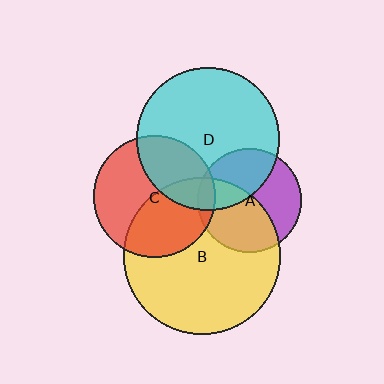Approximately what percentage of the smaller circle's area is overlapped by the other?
Approximately 15%.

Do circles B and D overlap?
Yes.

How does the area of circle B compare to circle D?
Approximately 1.2 times.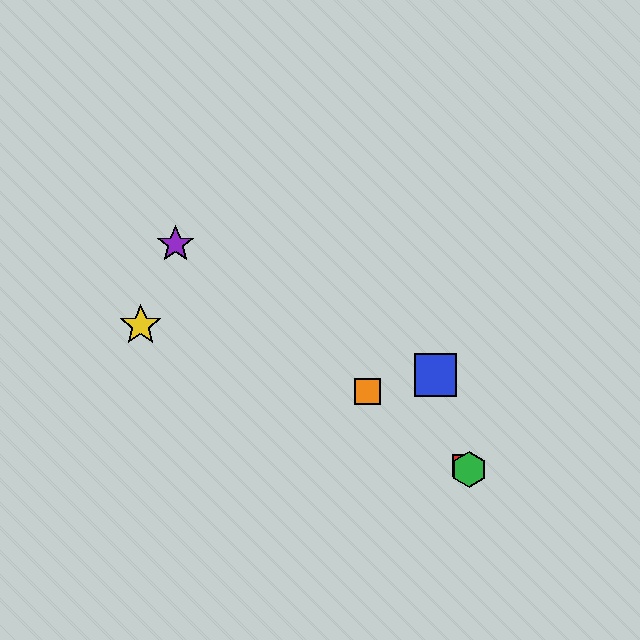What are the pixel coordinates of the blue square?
The blue square is at (435, 375).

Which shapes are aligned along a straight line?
The red square, the green hexagon, the purple star, the orange square are aligned along a straight line.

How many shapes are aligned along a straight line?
4 shapes (the red square, the green hexagon, the purple star, the orange square) are aligned along a straight line.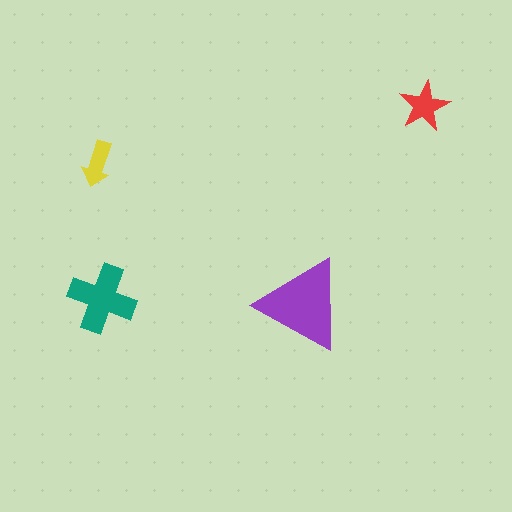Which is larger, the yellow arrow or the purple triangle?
The purple triangle.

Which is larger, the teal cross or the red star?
The teal cross.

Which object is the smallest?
The yellow arrow.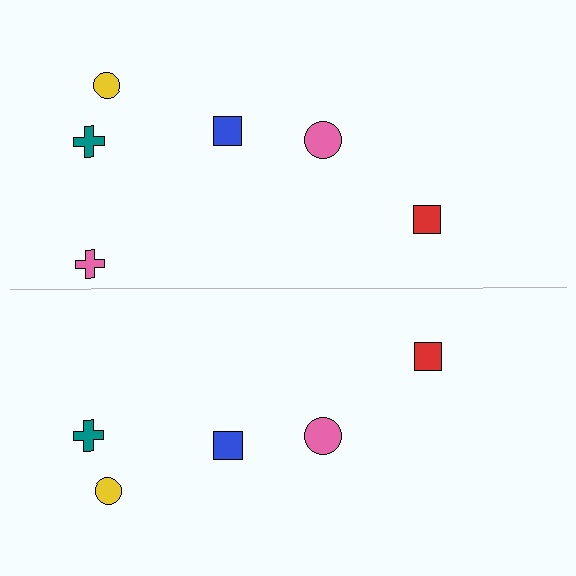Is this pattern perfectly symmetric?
No, the pattern is not perfectly symmetric. A pink cross is missing from the bottom side.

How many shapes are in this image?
There are 11 shapes in this image.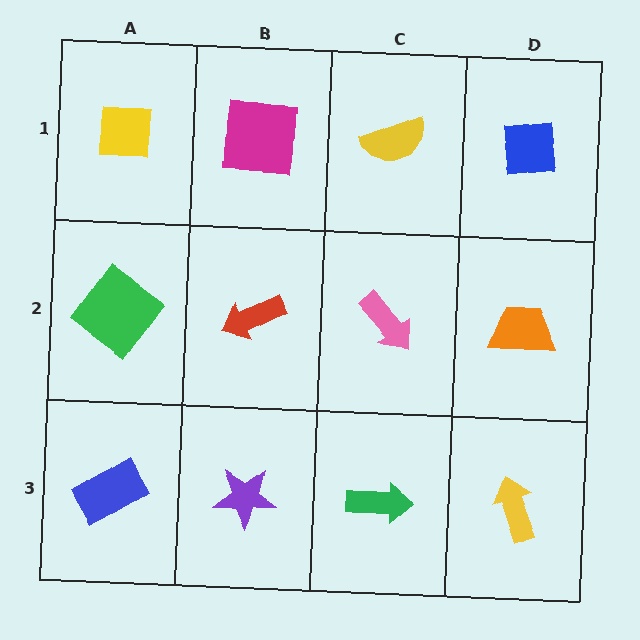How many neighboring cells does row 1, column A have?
2.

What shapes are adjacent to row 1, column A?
A green diamond (row 2, column A), a magenta square (row 1, column B).